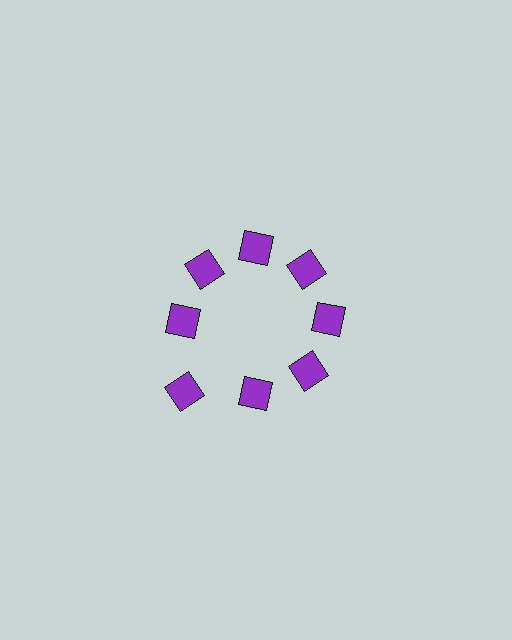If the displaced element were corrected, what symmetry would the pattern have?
It would have 8-fold rotational symmetry — the pattern would map onto itself every 45 degrees.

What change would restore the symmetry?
The symmetry would be restored by moving it inward, back onto the ring so that all 8 diamonds sit at equal angles and equal distance from the center.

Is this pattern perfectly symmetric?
No. The 8 purple diamonds are arranged in a ring, but one element near the 8 o'clock position is pushed outward from the center, breaking the 8-fold rotational symmetry.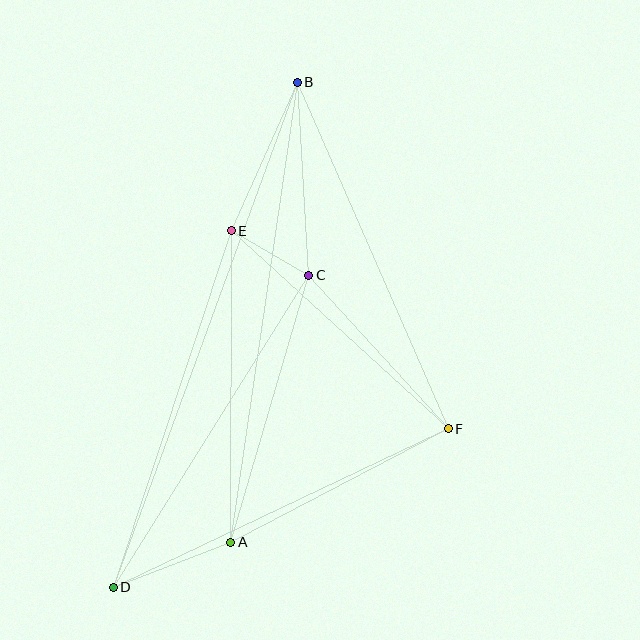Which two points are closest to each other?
Points C and E are closest to each other.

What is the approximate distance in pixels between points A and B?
The distance between A and B is approximately 465 pixels.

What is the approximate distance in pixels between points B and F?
The distance between B and F is approximately 378 pixels.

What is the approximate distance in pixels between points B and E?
The distance between B and E is approximately 163 pixels.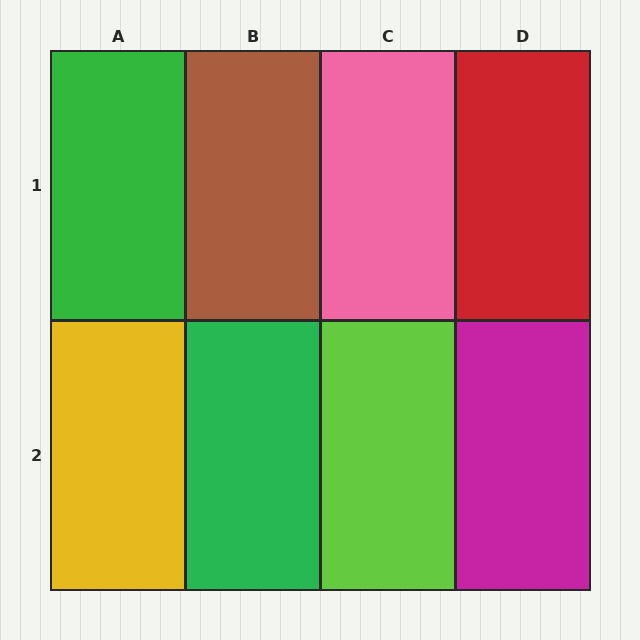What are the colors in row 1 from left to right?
Green, brown, pink, red.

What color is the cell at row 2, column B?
Green.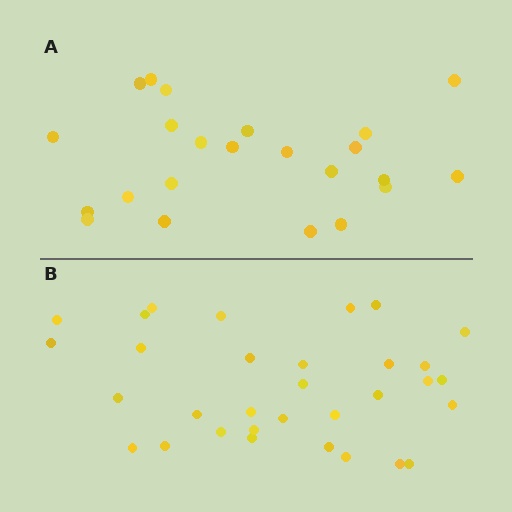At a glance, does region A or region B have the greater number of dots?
Region B (the bottom region) has more dots.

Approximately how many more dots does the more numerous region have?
Region B has roughly 8 or so more dots than region A.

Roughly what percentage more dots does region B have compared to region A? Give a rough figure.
About 40% more.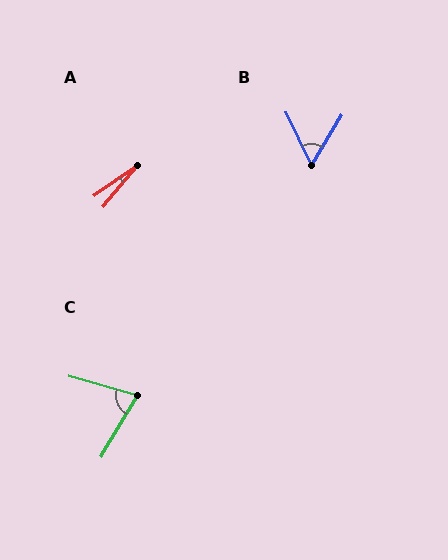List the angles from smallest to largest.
A (15°), B (56°), C (75°).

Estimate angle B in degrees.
Approximately 56 degrees.